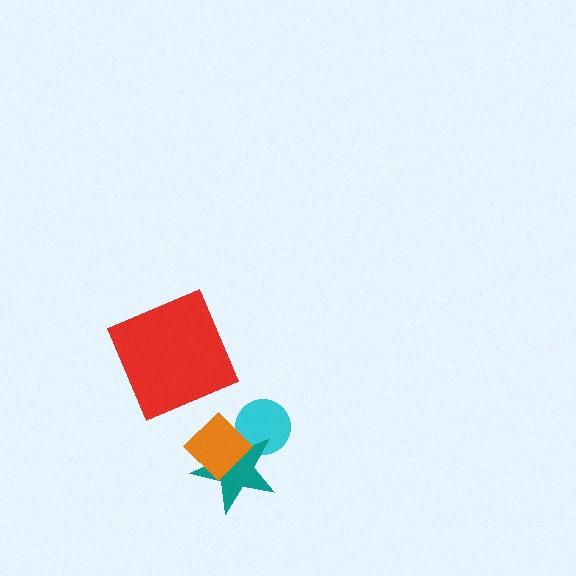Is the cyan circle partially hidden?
Yes, it is partially covered by another shape.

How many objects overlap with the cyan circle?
2 objects overlap with the cyan circle.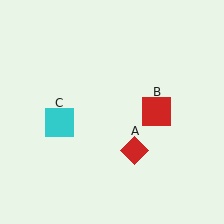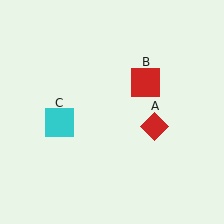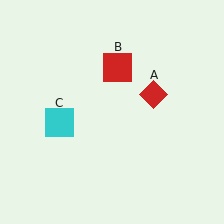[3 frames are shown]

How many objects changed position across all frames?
2 objects changed position: red diamond (object A), red square (object B).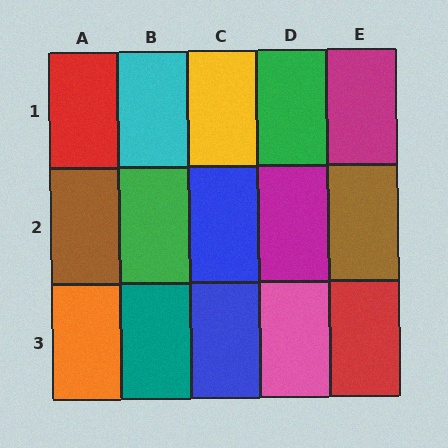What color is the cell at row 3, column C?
Blue.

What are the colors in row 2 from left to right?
Brown, green, blue, magenta, brown.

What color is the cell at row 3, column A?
Orange.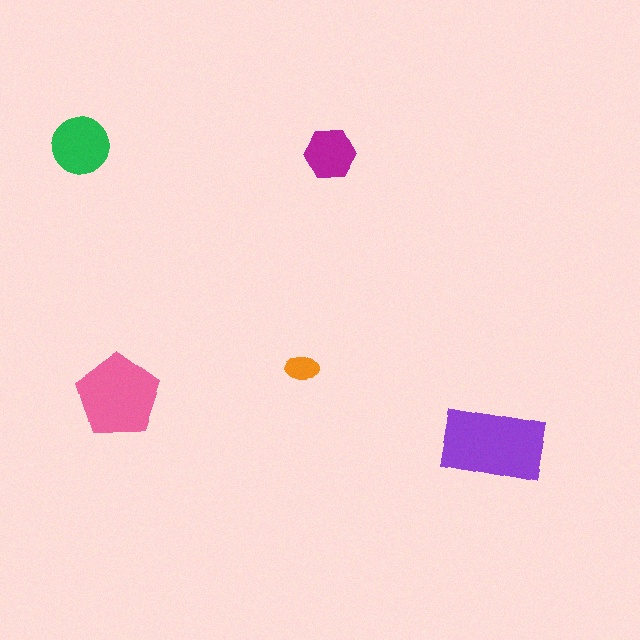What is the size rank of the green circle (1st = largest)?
3rd.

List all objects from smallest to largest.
The orange ellipse, the magenta hexagon, the green circle, the pink pentagon, the purple rectangle.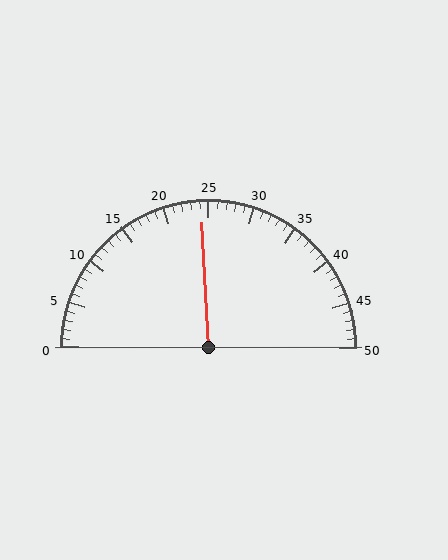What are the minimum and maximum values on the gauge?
The gauge ranges from 0 to 50.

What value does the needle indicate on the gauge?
The needle indicates approximately 24.